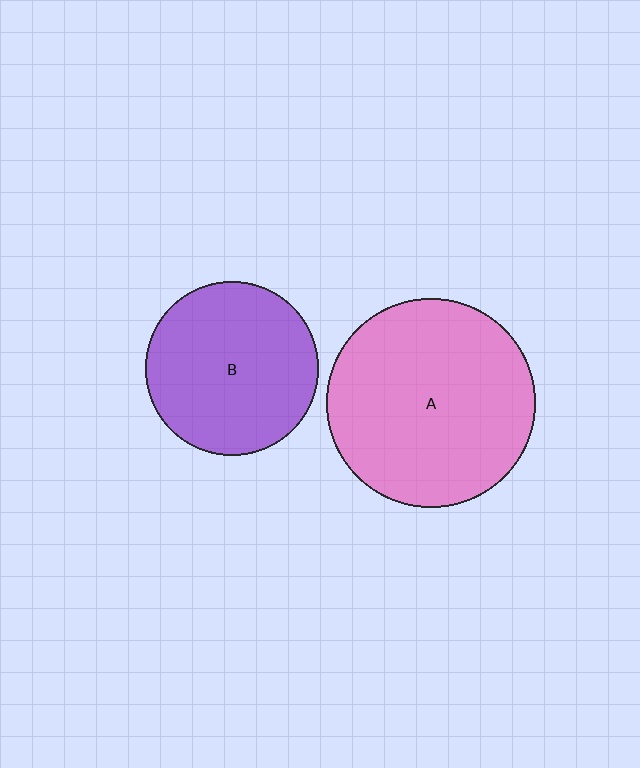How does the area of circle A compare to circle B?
Approximately 1.4 times.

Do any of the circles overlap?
No, none of the circles overlap.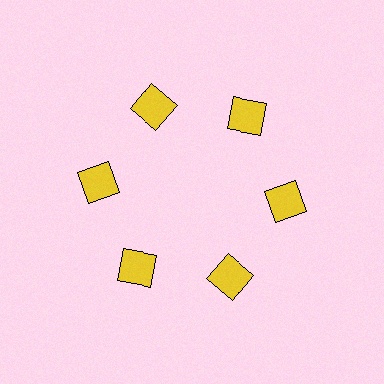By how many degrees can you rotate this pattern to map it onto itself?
The pattern maps onto itself every 60 degrees of rotation.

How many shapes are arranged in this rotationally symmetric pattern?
There are 6 shapes, arranged in 6 groups of 1.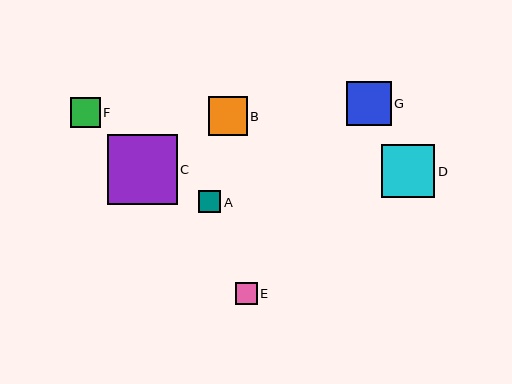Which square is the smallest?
Square E is the smallest with a size of approximately 22 pixels.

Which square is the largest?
Square C is the largest with a size of approximately 70 pixels.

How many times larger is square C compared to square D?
Square C is approximately 1.3 times the size of square D.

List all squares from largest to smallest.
From largest to smallest: C, D, G, B, F, A, E.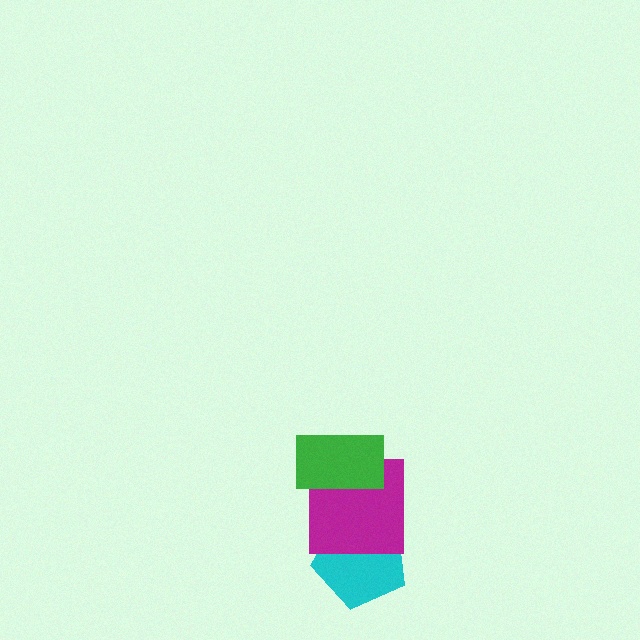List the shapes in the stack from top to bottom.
From top to bottom: the green rectangle, the magenta square, the cyan pentagon.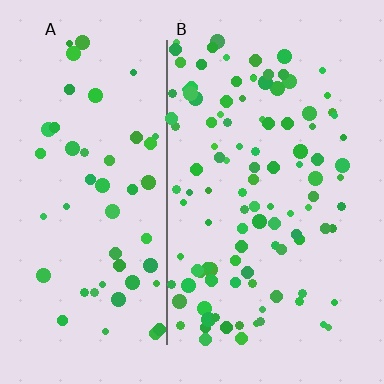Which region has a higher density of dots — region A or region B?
B (the right).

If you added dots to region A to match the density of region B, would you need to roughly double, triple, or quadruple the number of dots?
Approximately double.